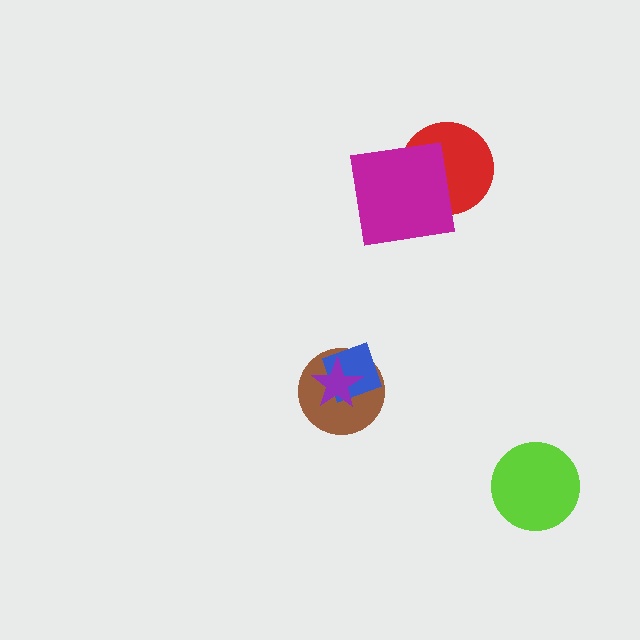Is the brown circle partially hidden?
Yes, it is partially covered by another shape.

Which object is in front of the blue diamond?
The purple star is in front of the blue diamond.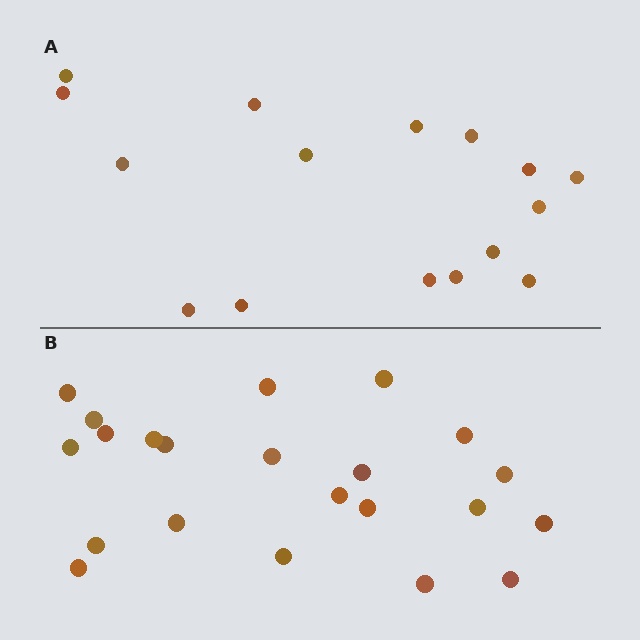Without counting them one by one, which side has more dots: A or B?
Region B (the bottom region) has more dots.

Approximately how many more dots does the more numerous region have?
Region B has about 6 more dots than region A.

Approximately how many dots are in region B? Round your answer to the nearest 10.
About 20 dots. (The exact count is 22, which rounds to 20.)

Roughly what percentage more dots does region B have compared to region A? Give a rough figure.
About 40% more.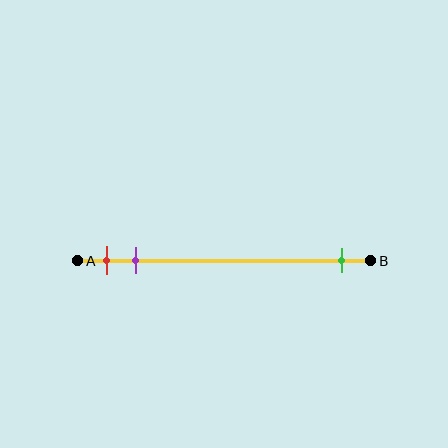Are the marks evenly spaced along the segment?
No, the marks are not evenly spaced.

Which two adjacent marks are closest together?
The red and purple marks are the closest adjacent pair.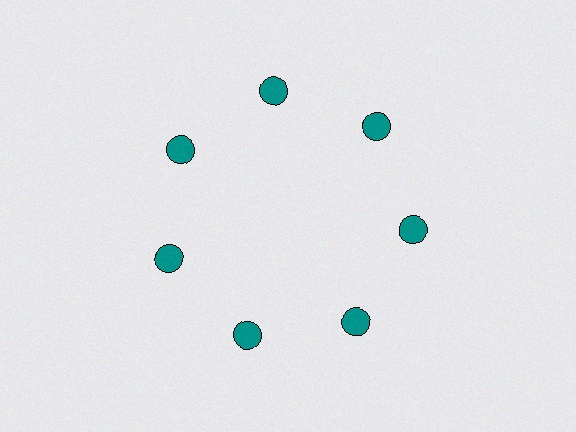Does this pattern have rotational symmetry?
Yes, this pattern has 7-fold rotational symmetry. It looks the same after rotating 51 degrees around the center.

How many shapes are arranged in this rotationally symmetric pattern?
There are 7 shapes, arranged in 7 groups of 1.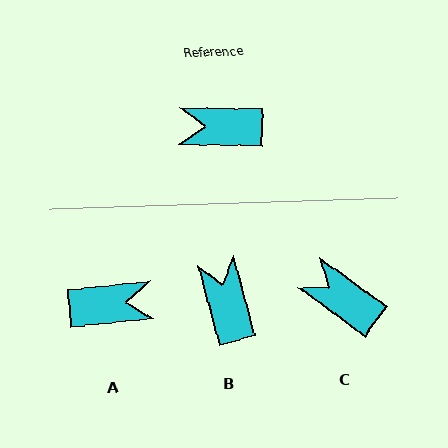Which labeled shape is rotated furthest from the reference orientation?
A, about 173 degrees away.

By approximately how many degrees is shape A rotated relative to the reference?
Approximately 173 degrees clockwise.